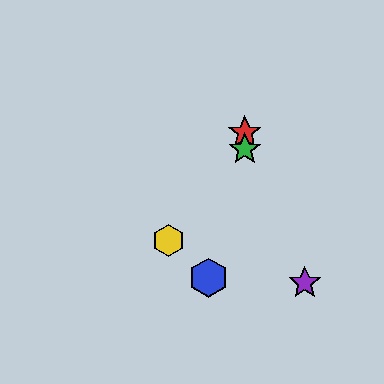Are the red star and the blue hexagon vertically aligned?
No, the red star is at x≈245 and the blue hexagon is at x≈208.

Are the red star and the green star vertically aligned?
Yes, both are at x≈245.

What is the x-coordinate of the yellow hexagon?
The yellow hexagon is at x≈168.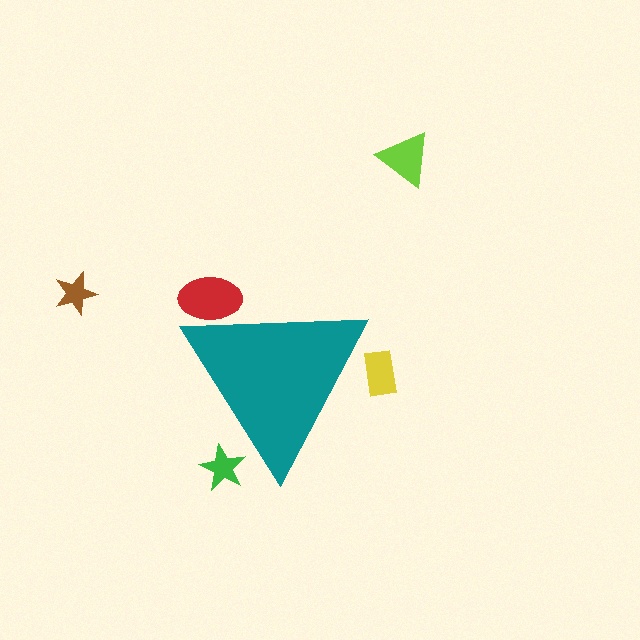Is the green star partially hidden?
Yes, the green star is partially hidden behind the teal triangle.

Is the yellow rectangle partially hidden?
Yes, the yellow rectangle is partially hidden behind the teal triangle.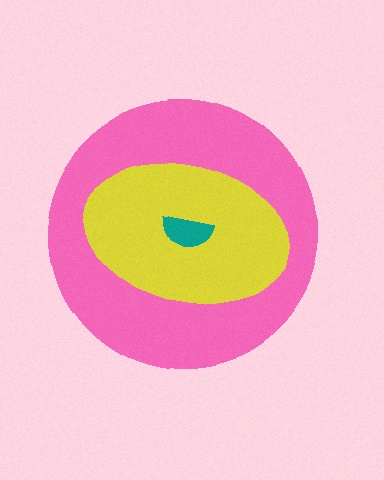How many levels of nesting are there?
3.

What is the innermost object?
The teal semicircle.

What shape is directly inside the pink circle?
The yellow ellipse.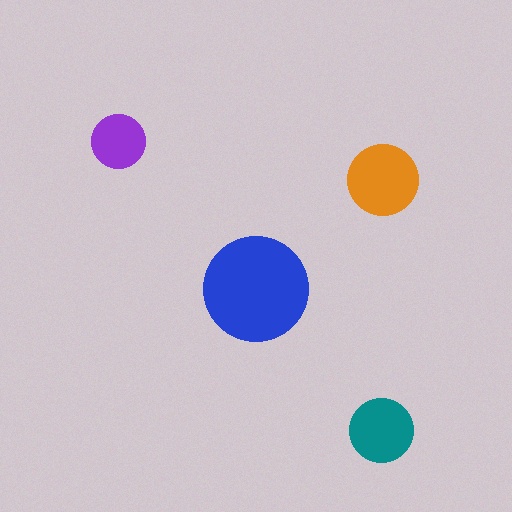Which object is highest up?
The purple circle is topmost.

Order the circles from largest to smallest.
the blue one, the orange one, the teal one, the purple one.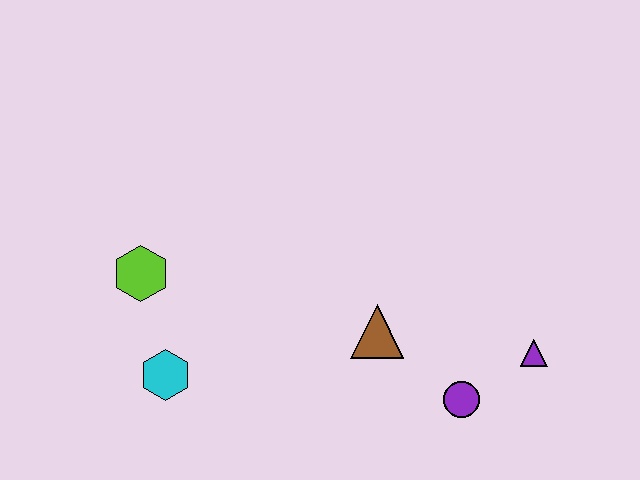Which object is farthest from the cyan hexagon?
The purple triangle is farthest from the cyan hexagon.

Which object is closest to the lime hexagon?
The cyan hexagon is closest to the lime hexagon.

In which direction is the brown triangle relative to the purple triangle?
The brown triangle is to the left of the purple triangle.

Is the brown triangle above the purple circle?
Yes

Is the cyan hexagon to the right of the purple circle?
No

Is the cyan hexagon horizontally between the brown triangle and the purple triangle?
No